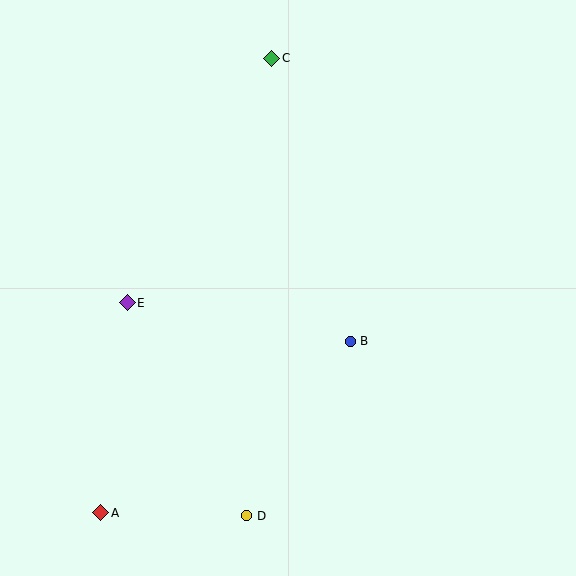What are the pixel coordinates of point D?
Point D is at (246, 516).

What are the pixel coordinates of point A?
Point A is at (101, 513).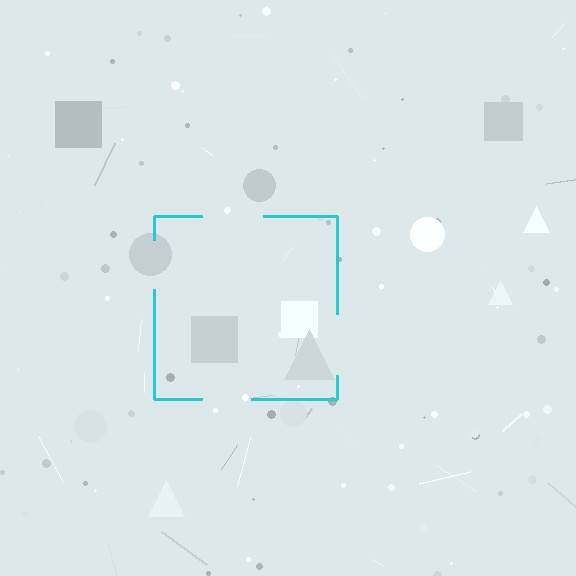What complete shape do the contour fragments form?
The contour fragments form a square.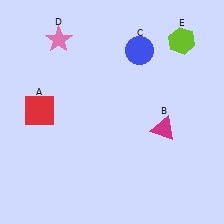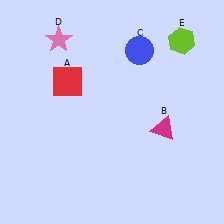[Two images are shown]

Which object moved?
The red square (A) moved up.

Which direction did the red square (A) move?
The red square (A) moved up.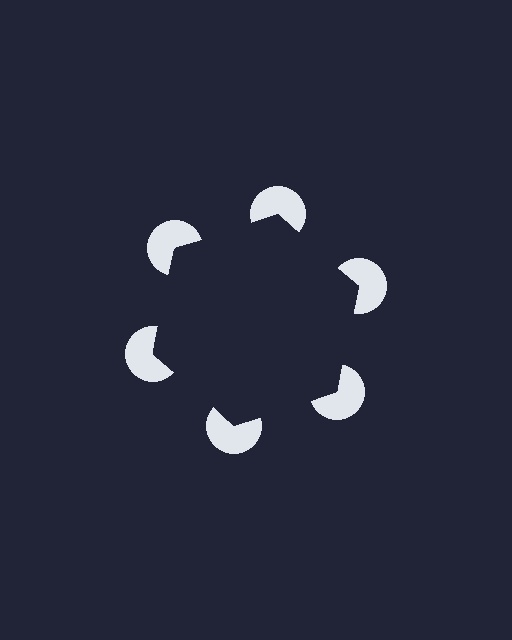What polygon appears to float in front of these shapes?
An illusory hexagon — its edges are inferred from the aligned wedge cuts in the pac-man discs, not physically drawn.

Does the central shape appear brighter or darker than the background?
It typically appears slightly darker than the background, even though no actual brightness change is drawn.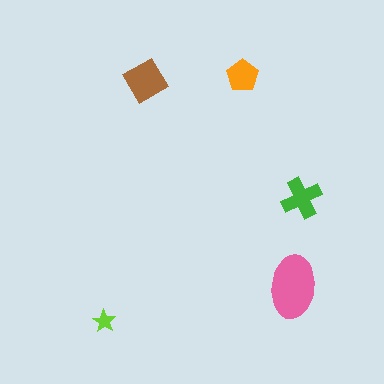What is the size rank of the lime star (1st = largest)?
5th.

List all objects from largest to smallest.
The pink ellipse, the brown diamond, the green cross, the orange pentagon, the lime star.